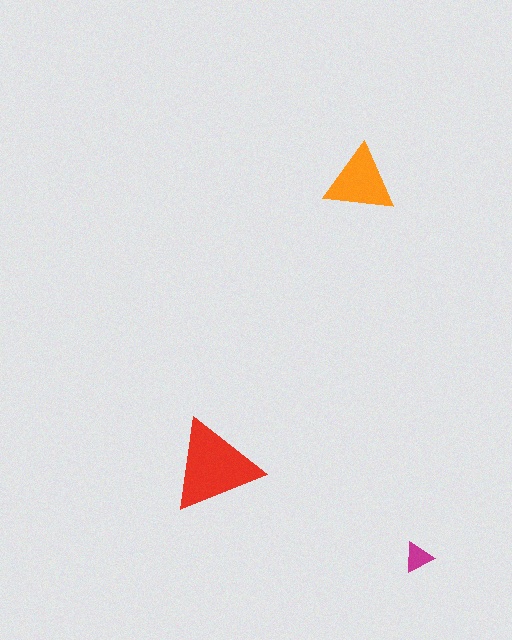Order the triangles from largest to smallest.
the red one, the orange one, the magenta one.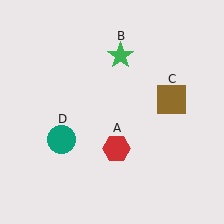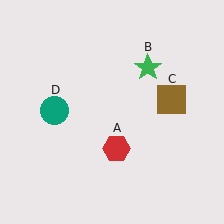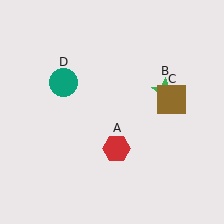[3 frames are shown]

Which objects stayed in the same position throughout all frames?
Red hexagon (object A) and brown square (object C) remained stationary.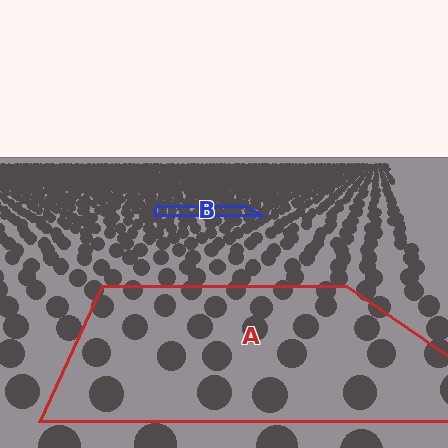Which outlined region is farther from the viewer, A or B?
Region B is farther from the viewer — the texture elements inside it appear smaller and more densely packed.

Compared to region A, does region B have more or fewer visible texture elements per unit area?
Region B has more texture elements per unit area — they are packed more densely because it is farther away.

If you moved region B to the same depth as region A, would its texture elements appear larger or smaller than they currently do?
They would appear larger. At a closer depth, the same texture elements are projected at a bigger on-screen size.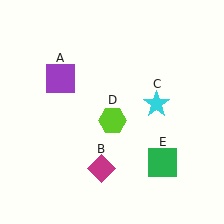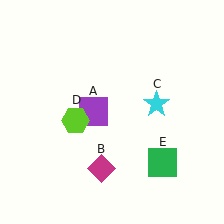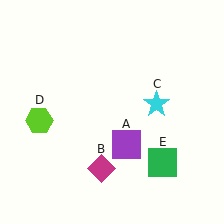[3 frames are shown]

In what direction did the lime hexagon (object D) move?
The lime hexagon (object D) moved left.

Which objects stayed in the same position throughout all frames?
Magenta diamond (object B) and cyan star (object C) and green square (object E) remained stationary.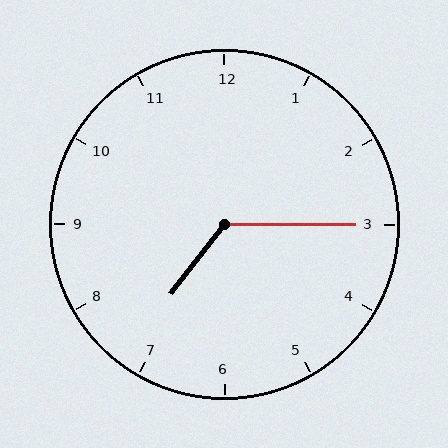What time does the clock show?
7:15.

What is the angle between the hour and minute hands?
Approximately 128 degrees.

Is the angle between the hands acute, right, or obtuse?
It is obtuse.